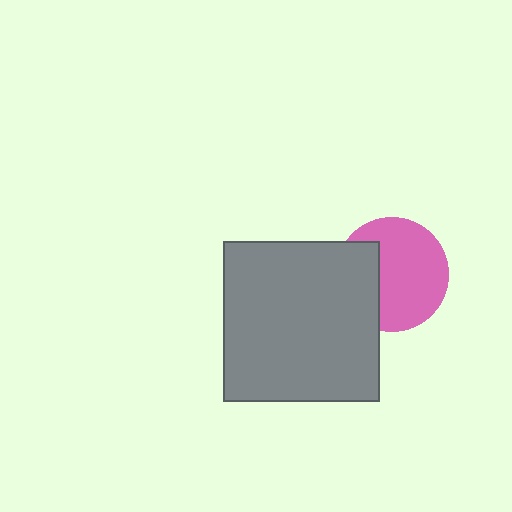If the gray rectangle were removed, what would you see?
You would see the complete pink circle.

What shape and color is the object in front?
The object in front is a gray rectangle.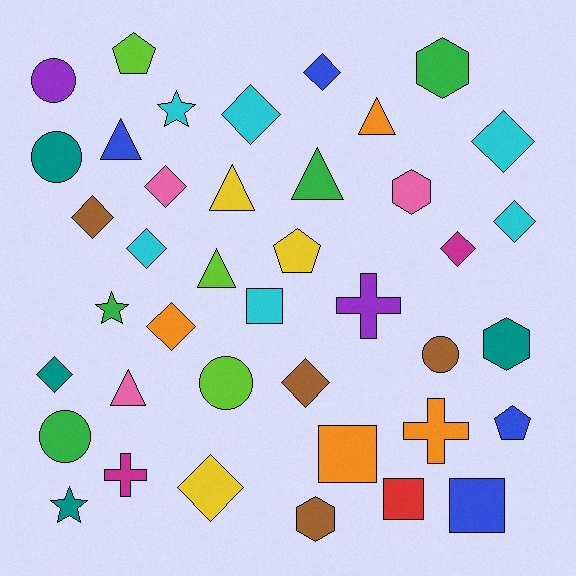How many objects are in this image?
There are 40 objects.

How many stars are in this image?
There are 3 stars.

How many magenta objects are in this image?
There are 2 magenta objects.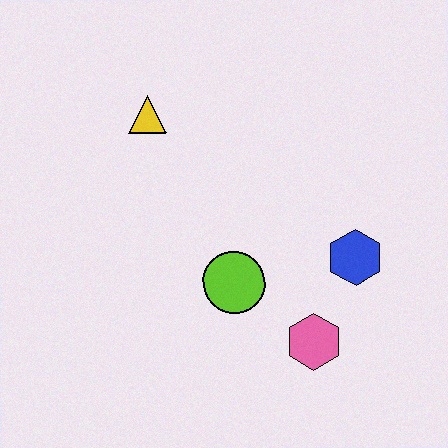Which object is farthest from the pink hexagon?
The yellow triangle is farthest from the pink hexagon.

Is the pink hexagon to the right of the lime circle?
Yes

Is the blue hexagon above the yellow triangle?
No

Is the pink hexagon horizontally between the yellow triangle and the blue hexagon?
Yes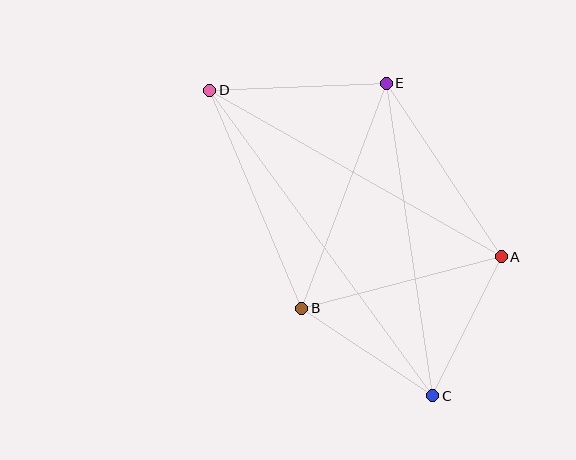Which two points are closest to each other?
Points A and C are closest to each other.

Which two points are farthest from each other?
Points C and D are farthest from each other.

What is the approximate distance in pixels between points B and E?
The distance between B and E is approximately 241 pixels.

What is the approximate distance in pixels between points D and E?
The distance between D and E is approximately 177 pixels.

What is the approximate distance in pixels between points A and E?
The distance between A and E is approximately 208 pixels.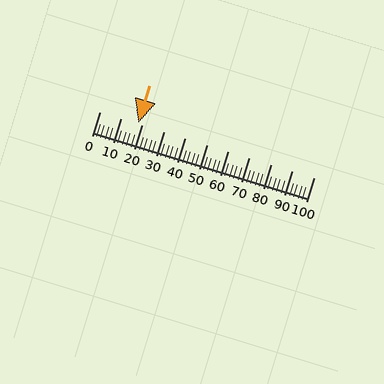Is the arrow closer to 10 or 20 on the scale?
The arrow is closer to 20.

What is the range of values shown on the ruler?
The ruler shows values from 0 to 100.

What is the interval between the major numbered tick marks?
The major tick marks are spaced 10 units apart.